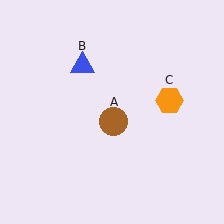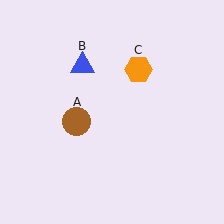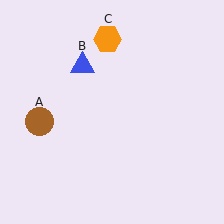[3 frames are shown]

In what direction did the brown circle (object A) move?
The brown circle (object A) moved left.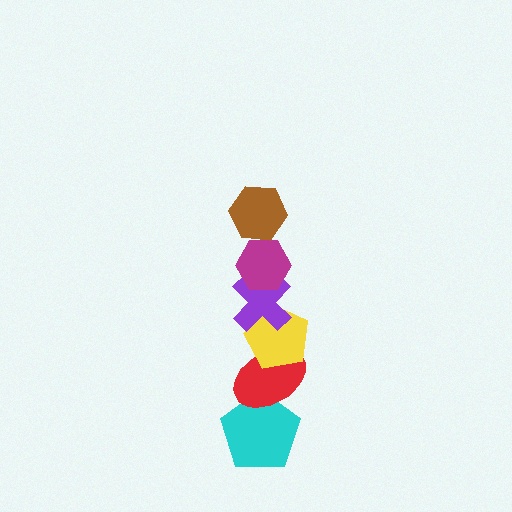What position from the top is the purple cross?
The purple cross is 3rd from the top.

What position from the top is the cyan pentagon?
The cyan pentagon is 6th from the top.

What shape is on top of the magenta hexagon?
The brown hexagon is on top of the magenta hexagon.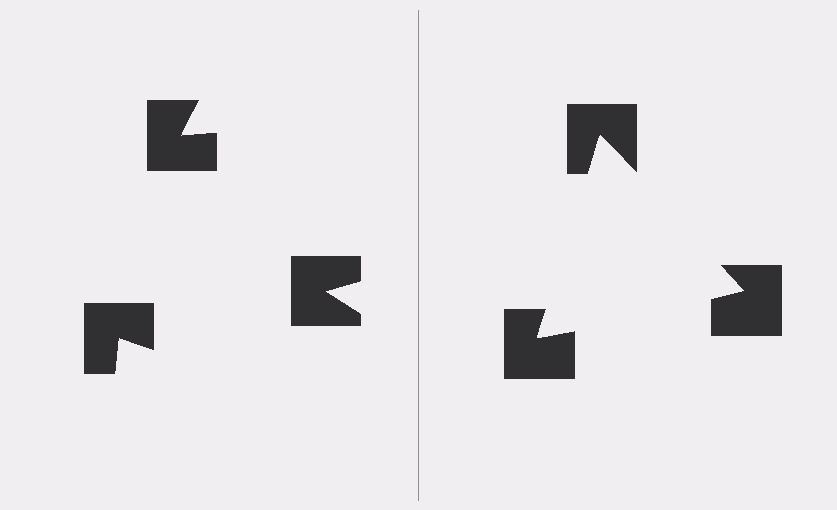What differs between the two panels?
The notched squares are positioned identically on both sides; only the wedge orientations differ. On the right they align to a triangle; on the left they are misaligned.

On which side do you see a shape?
An illusory triangle appears on the right side. On the left side the wedge cuts are rotated, so no coherent shape forms.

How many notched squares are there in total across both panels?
6 — 3 on each side.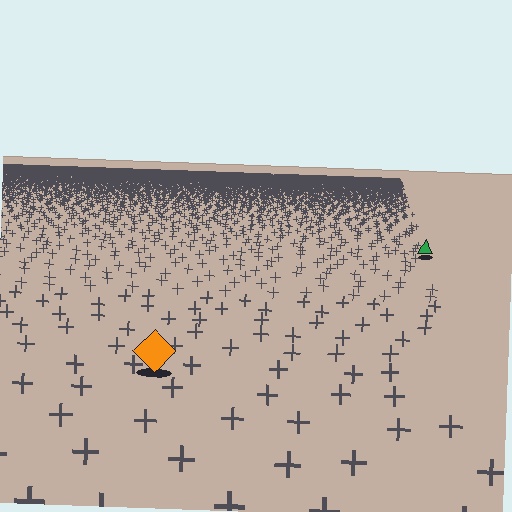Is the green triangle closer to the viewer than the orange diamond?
No. The orange diamond is closer — you can tell from the texture gradient: the ground texture is coarser near it.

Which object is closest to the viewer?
The orange diamond is closest. The texture marks near it are larger and more spread out.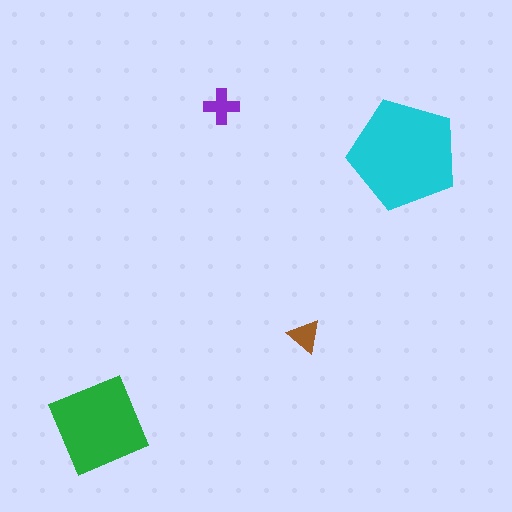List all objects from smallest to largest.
The brown triangle, the purple cross, the green diamond, the cyan pentagon.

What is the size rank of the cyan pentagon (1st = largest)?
1st.